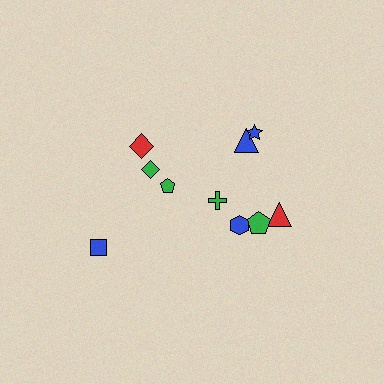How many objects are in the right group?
There are 6 objects.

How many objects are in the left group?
There are 4 objects.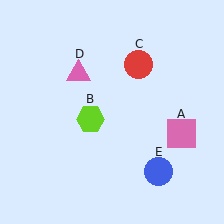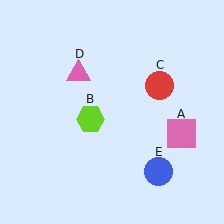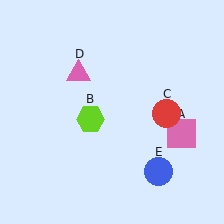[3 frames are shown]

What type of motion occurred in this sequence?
The red circle (object C) rotated clockwise around the center of the scene.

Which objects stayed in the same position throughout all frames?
Pink square (object A) and lime hexagon (object B) and pink triangle (object D) and blue circle (object E) remained stationary.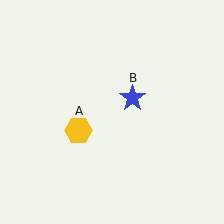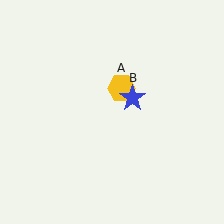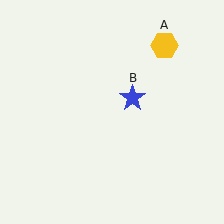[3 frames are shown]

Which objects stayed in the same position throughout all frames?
Blue star (object B) remained stationary.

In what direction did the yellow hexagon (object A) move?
The yellow hexagon (object A) moved up and to the right.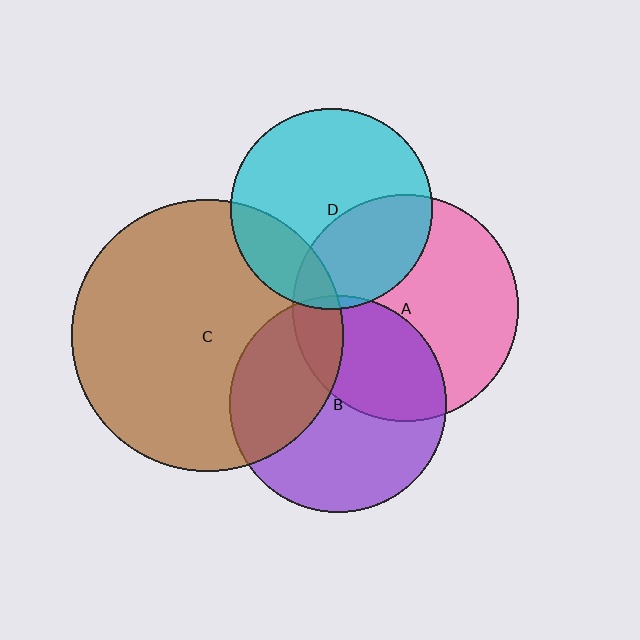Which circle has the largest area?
Circle C (brown).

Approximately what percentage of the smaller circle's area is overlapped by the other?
Approximately 35%.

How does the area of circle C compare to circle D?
Approximately 1.8 times.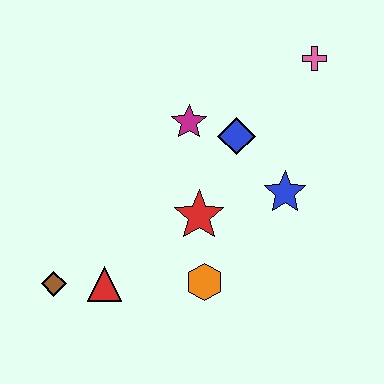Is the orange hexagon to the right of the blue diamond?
No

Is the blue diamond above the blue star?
Yes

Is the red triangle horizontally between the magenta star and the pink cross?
No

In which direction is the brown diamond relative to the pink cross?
The brown diamond is to the left of the pink cross.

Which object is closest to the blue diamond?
The magenta star is closest to the blue diamond.